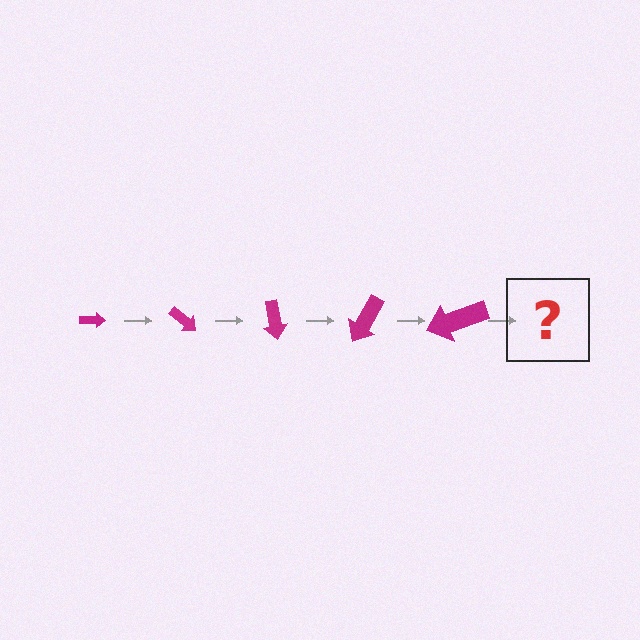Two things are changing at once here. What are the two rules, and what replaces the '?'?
The two rules are that the arrow grows larger each step and it rotates 40 degrees each step. The '?' should be an arrow, larger than the previous one and rotated 200 degrees from the start.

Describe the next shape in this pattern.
It should be an arrow, larger than the previous one and rotated 200 degrees from the start.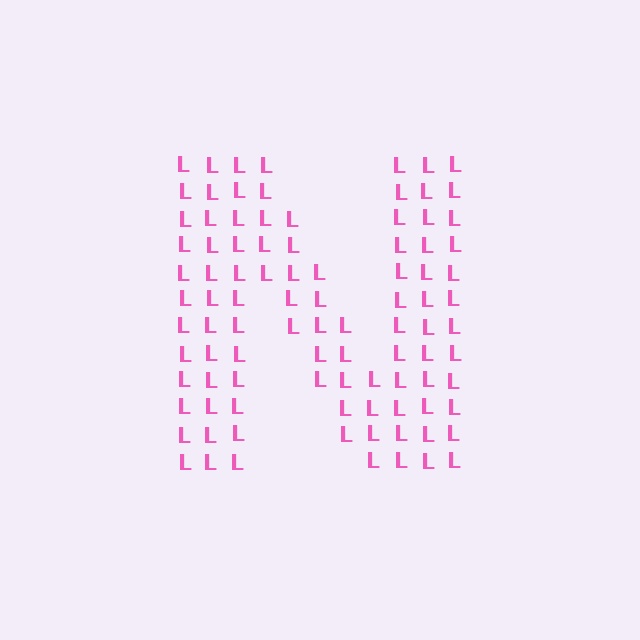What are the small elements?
The small elements are letter L's.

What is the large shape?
The large shape is the letter N.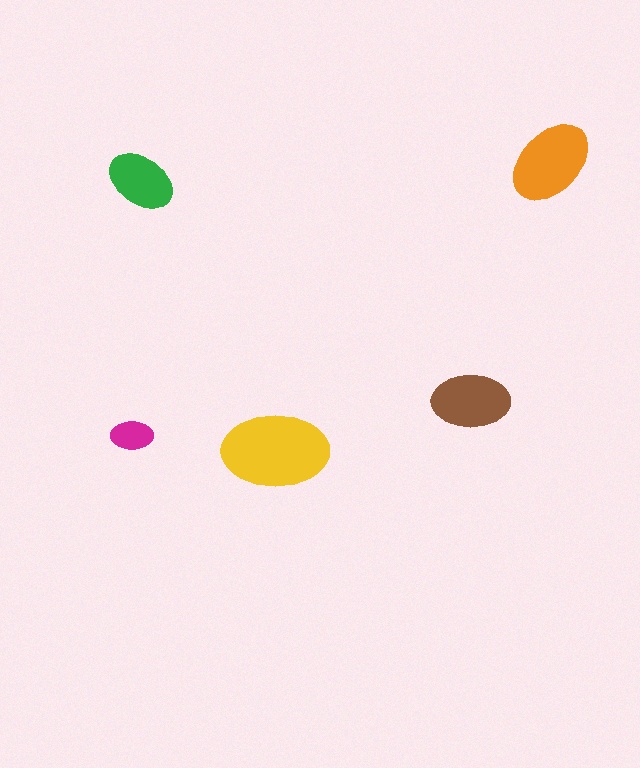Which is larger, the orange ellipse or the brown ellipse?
The orange one.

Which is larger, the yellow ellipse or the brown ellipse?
The yellow one.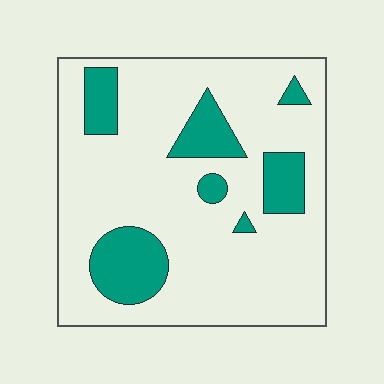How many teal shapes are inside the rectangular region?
7.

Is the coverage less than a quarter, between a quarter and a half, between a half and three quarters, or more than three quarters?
Less than a quarter.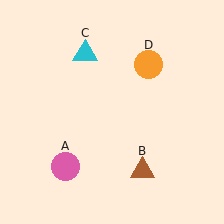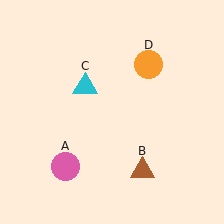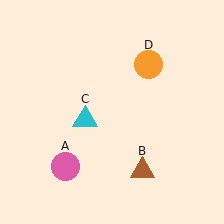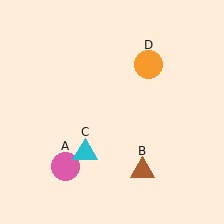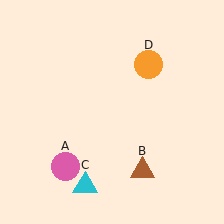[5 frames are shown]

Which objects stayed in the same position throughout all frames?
Pink circle (object A) and brown triangle (object B) and orange circle (object D) remained stationary.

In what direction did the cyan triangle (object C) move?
The cyan triangle (object C) moved down.